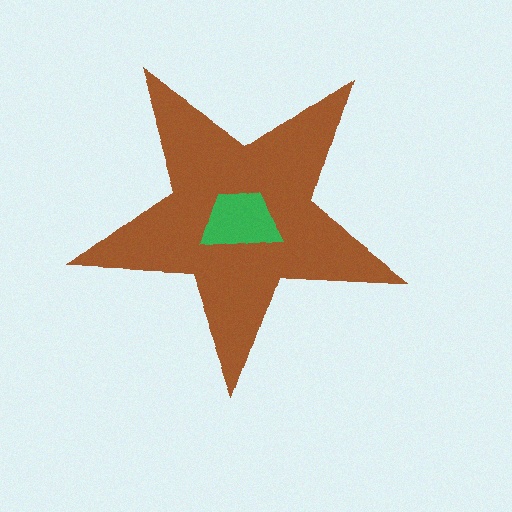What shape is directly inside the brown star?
The green trapezoid.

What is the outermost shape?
The brown star.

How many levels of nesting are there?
2.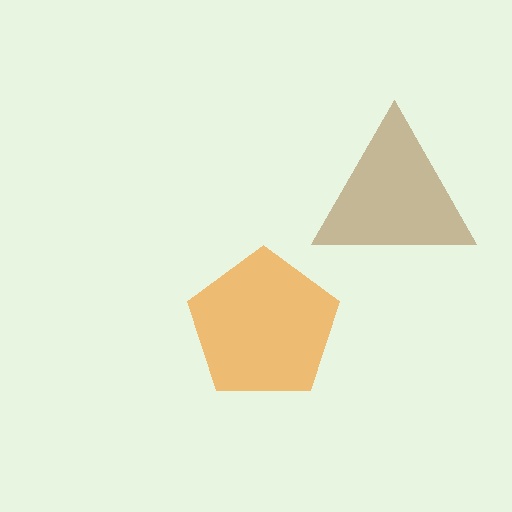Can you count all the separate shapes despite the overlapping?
Yes, there are 2 separate shapes.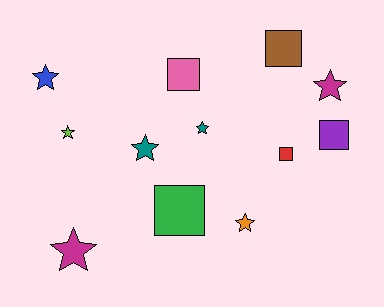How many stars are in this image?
There are 7 stars.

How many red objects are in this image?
There is 1 red object.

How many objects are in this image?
There are 12 objects.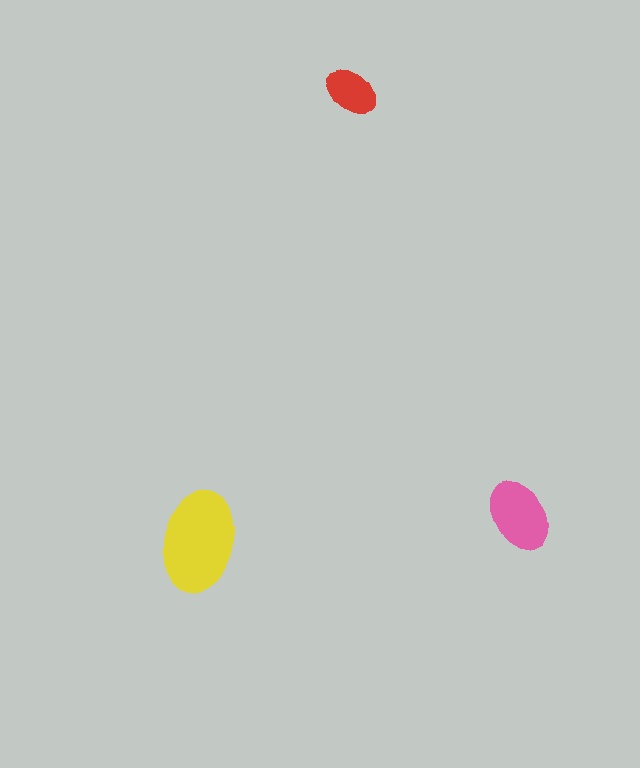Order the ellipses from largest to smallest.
the yellow one, the pink one, the red one.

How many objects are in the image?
There are 3 objects in the image.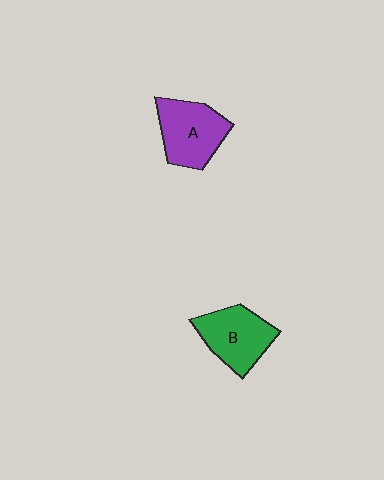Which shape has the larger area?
Shape A (purple).